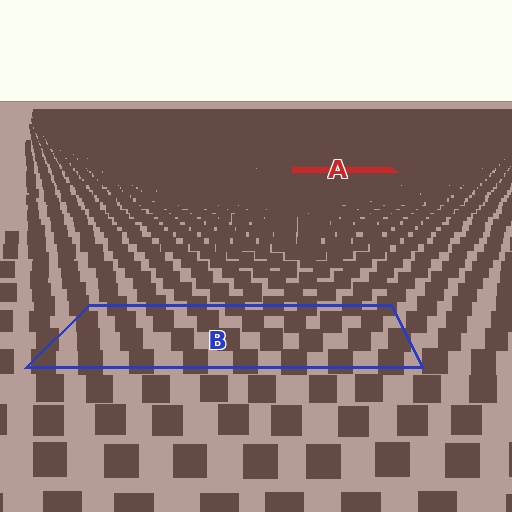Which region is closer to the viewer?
Region B is closer. The texture elements there are larger and more spread out.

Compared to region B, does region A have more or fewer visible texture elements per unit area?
Region A has more texture elements per unit area — they are packed more densely because it is farther away.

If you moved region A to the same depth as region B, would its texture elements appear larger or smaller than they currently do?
They would appear larger. At a closer depth, the same texture elements are projected at a bigger on-screen size.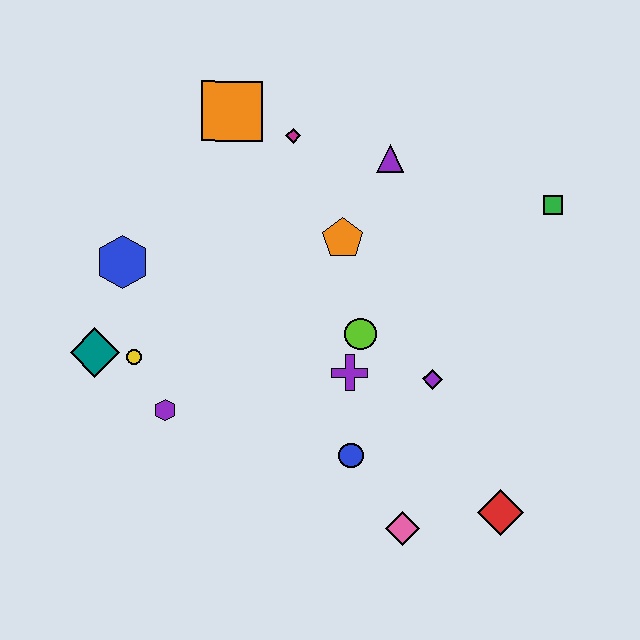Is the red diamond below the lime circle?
Yes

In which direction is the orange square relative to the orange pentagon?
The orange square is above the orange pentagon.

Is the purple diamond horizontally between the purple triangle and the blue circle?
No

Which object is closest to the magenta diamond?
The orange square is closest to the magenta diamond.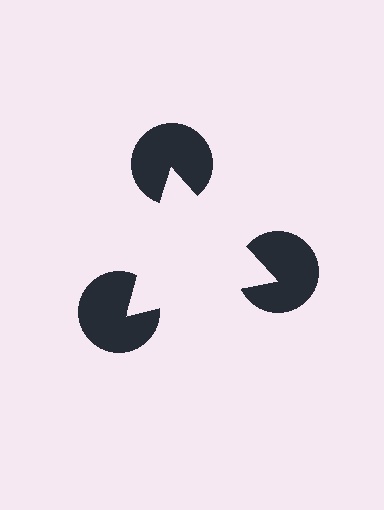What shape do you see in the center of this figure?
An illusory triangle — its edges are inferred from the aligned wedge cuts in the pac-man discs, not physically drawn.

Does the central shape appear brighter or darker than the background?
It typically appears slightly brighter than the background, even though no actual brightness change is drawn.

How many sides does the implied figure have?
3 sides.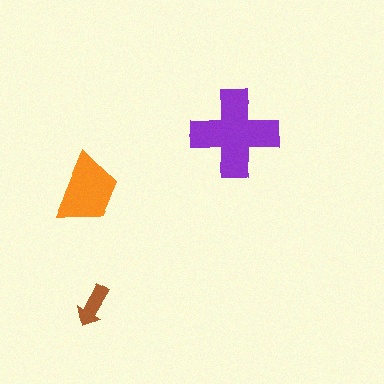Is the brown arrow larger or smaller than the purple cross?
Smaller.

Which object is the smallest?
The brown arrow.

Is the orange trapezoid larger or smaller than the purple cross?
Smaller.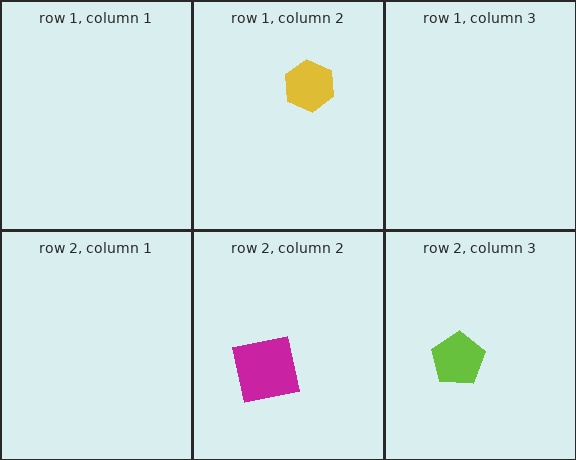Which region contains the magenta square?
The row 2, column 2 region.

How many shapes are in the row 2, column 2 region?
1.